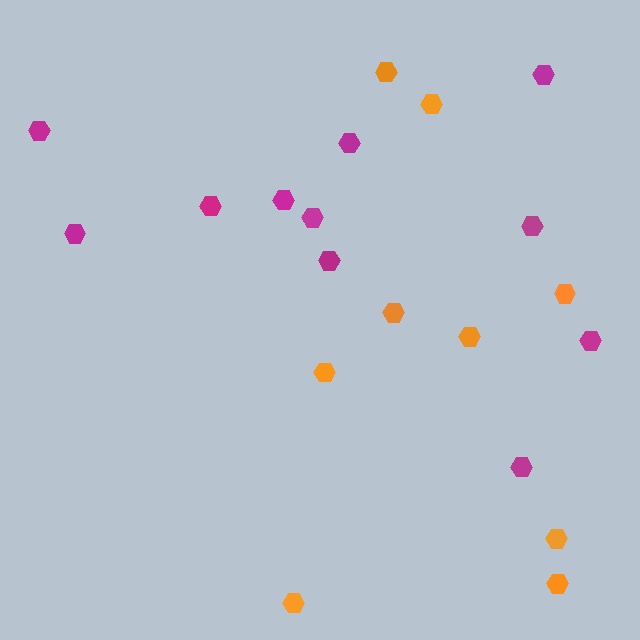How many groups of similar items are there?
There are 2 groups: one group of magenta hexagons (11) and one group of orange hexagons (9).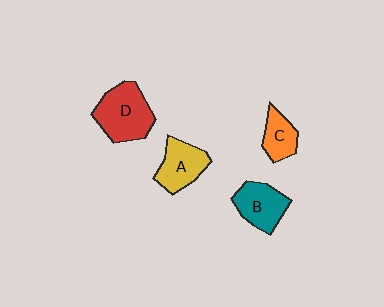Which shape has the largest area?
Shape D (red).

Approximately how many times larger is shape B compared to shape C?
Approximately 1.4 times.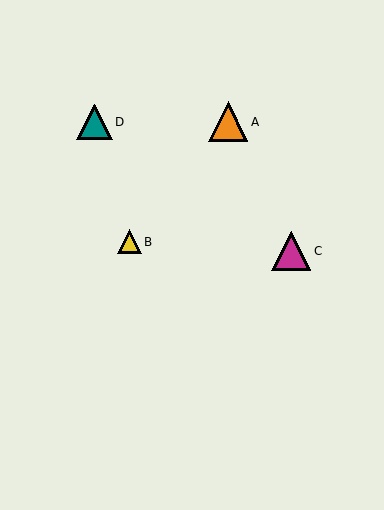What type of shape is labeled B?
Shape B is a yellow triangle.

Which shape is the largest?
The orange triangle (labeled A) is the largest.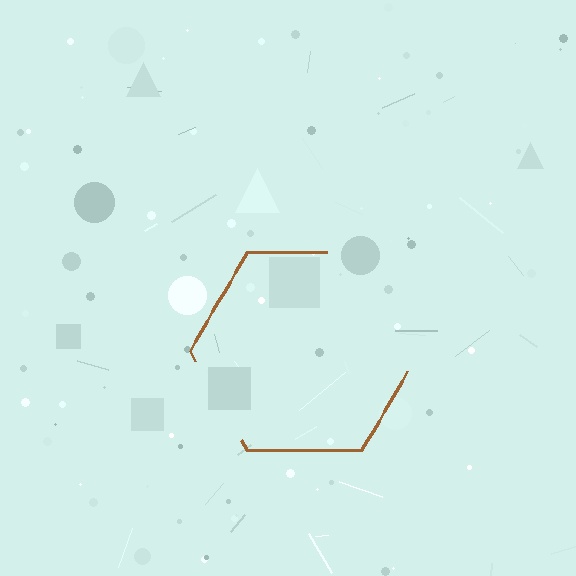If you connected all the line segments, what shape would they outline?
They would outline a hexagon.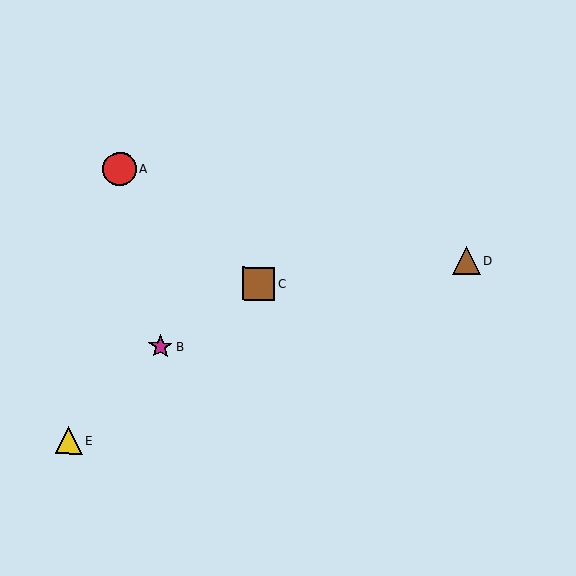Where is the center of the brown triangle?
The center of the brown triangle is at (467, 261).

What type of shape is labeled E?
Shape E is a yellow triangle.